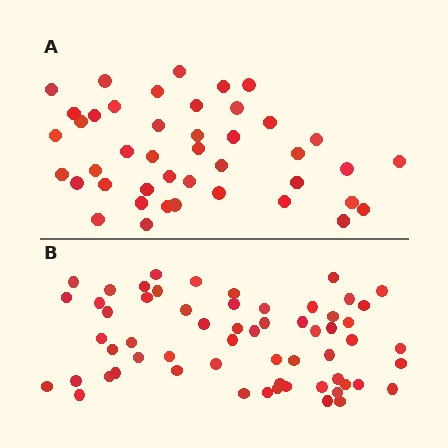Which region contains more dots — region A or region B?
Region B (the bottom region) has more dots.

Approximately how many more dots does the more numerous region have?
Region B has approximately 15 more dots than region A.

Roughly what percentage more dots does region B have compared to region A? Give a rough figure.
About 40% more.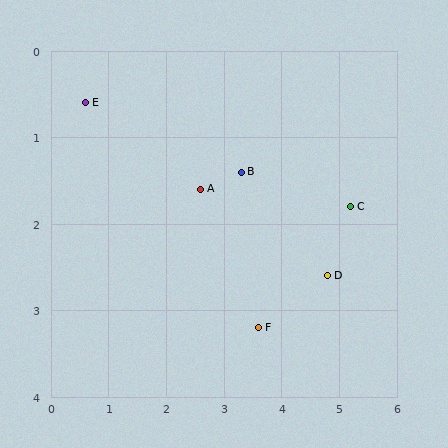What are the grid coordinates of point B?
Point B is at approximately (3.3, 1.4).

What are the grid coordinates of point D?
Point D is at approximately (4.8, 2.6).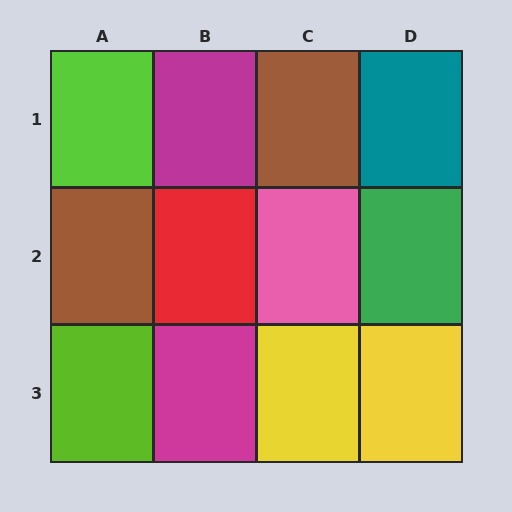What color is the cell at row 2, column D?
Green.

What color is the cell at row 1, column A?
Lime.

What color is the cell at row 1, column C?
Brown.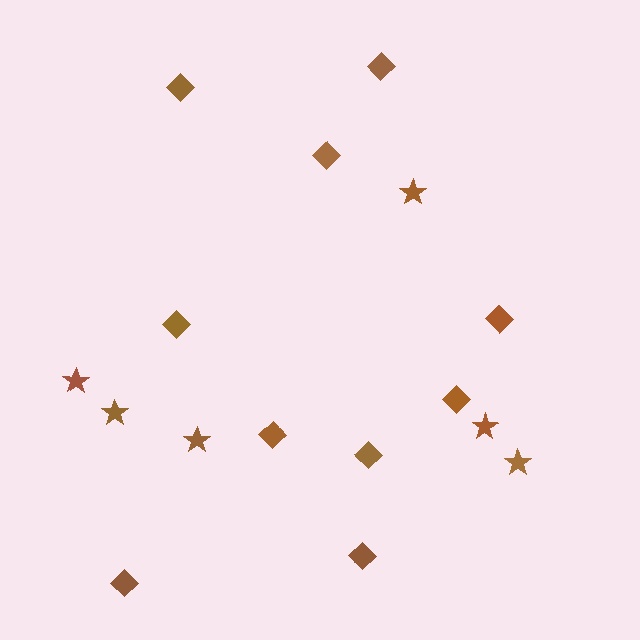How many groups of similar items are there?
There are 2 groups: one group of diamonds (10) and one group of stars (6).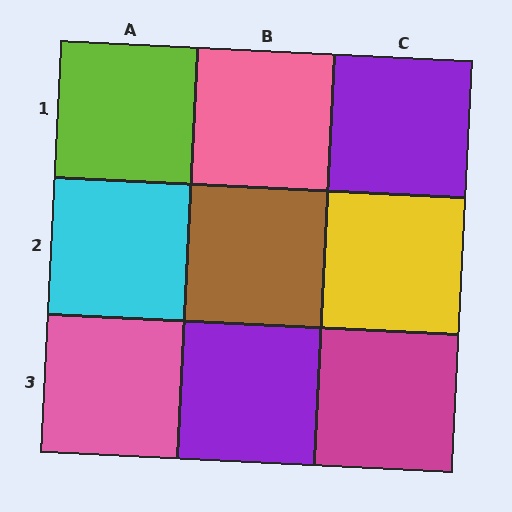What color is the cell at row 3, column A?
Pink.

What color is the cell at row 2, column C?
Yellow.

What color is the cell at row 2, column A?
Cyan.